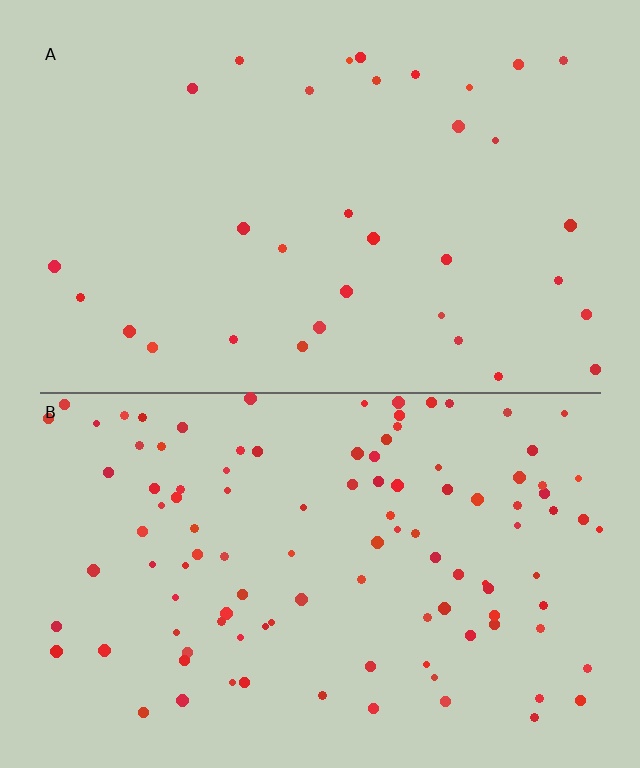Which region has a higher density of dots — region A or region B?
B (the bottom).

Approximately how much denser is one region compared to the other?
Approximately 3.3× — region B over region A.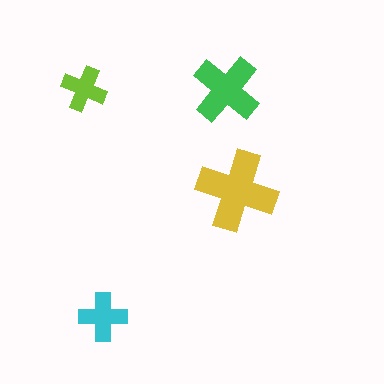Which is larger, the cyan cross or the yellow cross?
The yellow one.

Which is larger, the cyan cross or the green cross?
The green one.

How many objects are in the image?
There are 4 objects in the image.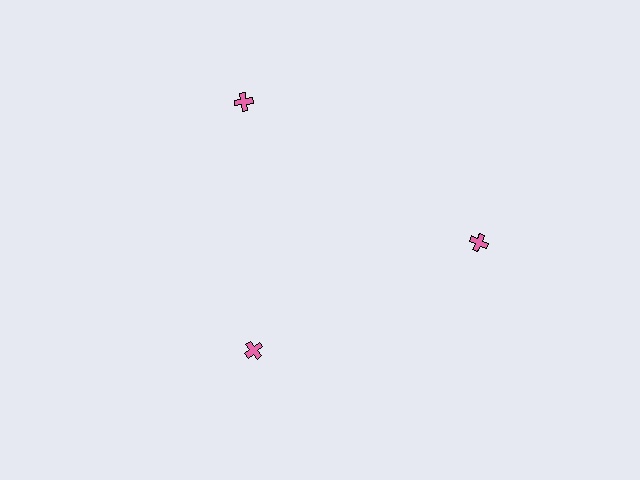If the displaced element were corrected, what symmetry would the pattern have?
It would have 3-fold rotational symmetry — the pattern would map onto itself every 120 degrees.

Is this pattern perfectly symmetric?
No. The 3 pink crosses are arranged in a ring, but one element near the 7 o'clock position is pulled inward toward the center, breaking the 3-fold rotational symmetry.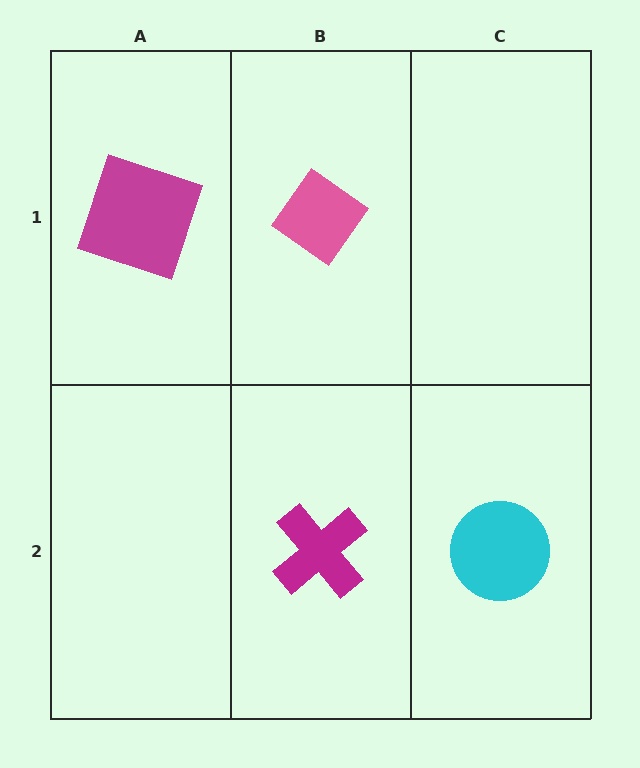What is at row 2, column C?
A cyan circle.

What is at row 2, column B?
A magenta cross.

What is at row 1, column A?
A magenta square.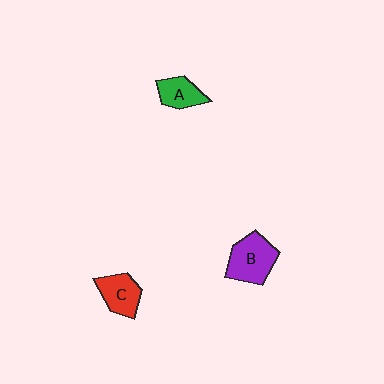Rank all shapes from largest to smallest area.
From largest to smallest: B (purple), C (red), A (green).